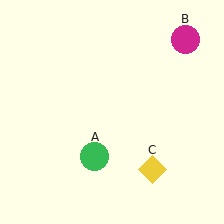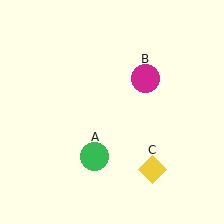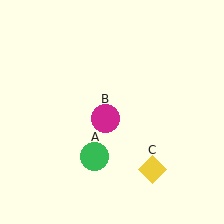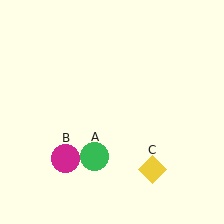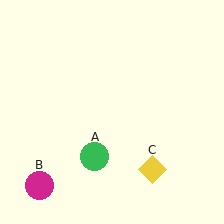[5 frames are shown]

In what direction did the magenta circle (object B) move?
The magenta circle (object B) moved down and to the left.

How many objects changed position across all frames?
1 object changed position: magenta circle (object B).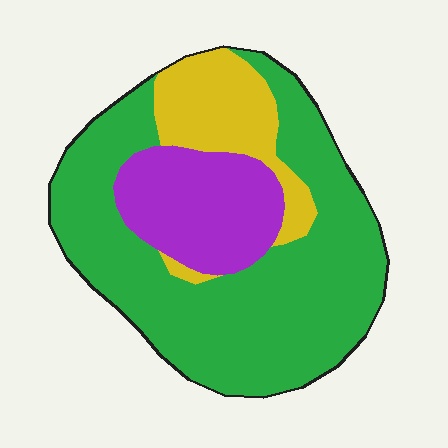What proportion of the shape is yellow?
Yellow takes up less than a sixth of the shape.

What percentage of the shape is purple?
Purple takes up less than a quarter of the shape.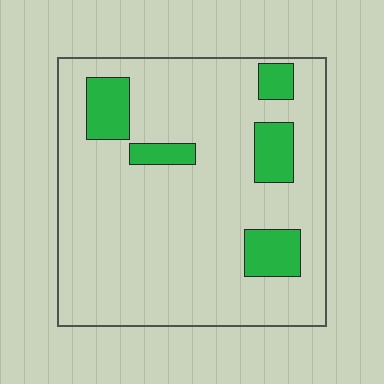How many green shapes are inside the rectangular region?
5.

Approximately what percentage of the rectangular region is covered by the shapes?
Approximately 15%.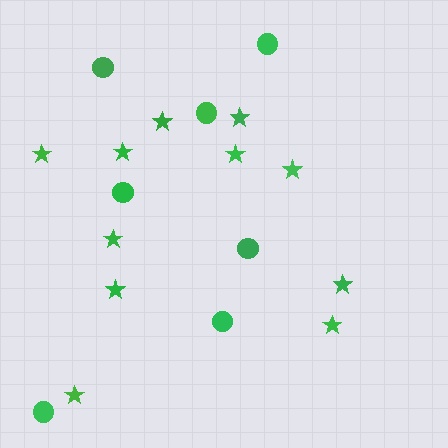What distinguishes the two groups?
There are 2 groups: one group of circles (7) and one group of stars (11).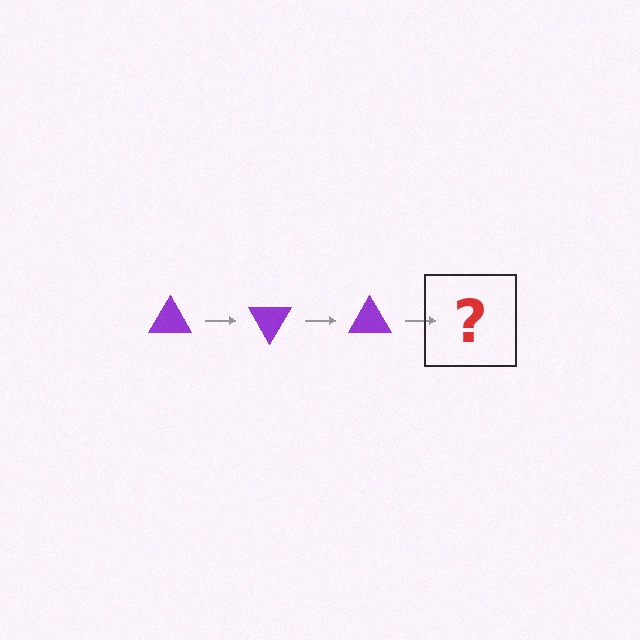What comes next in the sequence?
The next element should be a purple triangle rotated 180 degrees.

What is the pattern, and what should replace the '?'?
The pattern is that the triangle rotates 60 degrees each step. The '?' should be a purple triangle rotated 180 degrees.